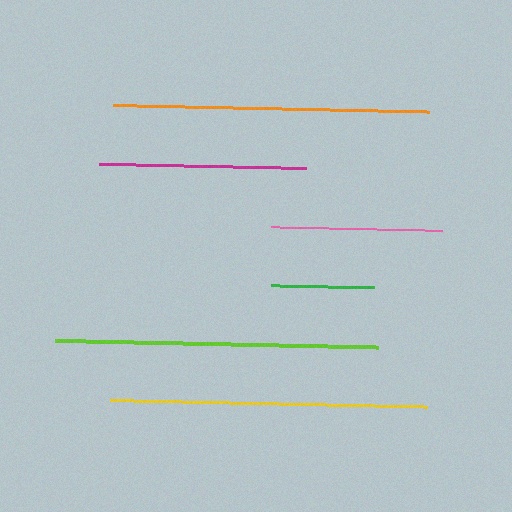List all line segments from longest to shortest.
From longest to shortest: lime, yellow, orange, magenta, pink, green.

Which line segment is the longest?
The lime line is the longest at approximately 323 pixels.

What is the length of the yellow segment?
The yellow segment is approximately 318 pixels long.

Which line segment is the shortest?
The green line is the shortest at approximately 102 pixels.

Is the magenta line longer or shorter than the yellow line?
The yellow line is longer than the magenta line.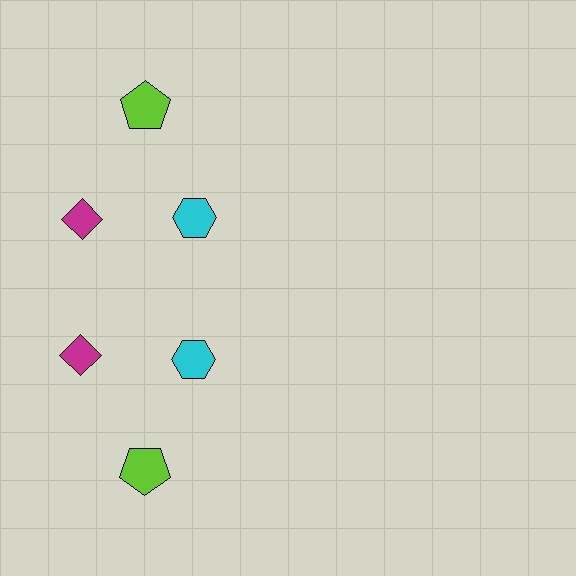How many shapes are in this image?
There are 6 shapes in this image.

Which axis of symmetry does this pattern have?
The pattern has a horizontal axis of symmetry running through the center of the image.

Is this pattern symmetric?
Yes, this pattern has bilateral (reflection) symmetry.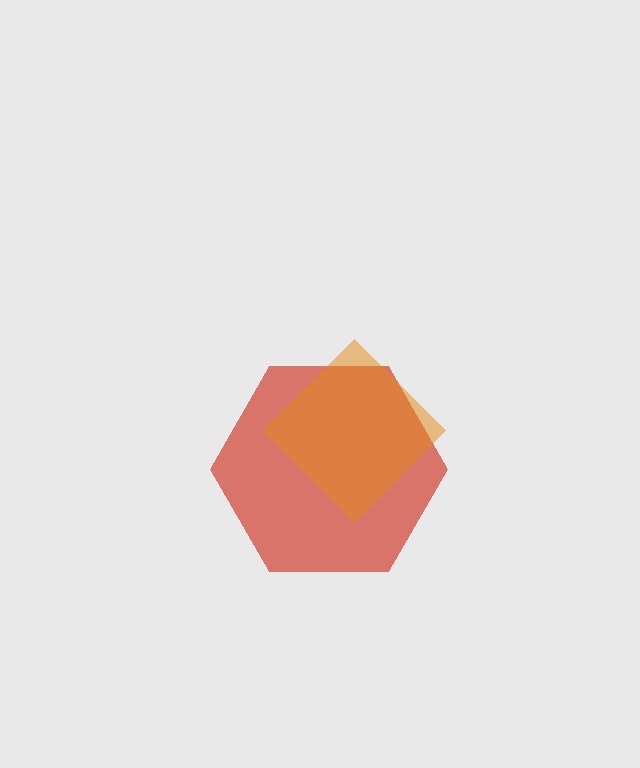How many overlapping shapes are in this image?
There are 2 overlapping shapes in the image.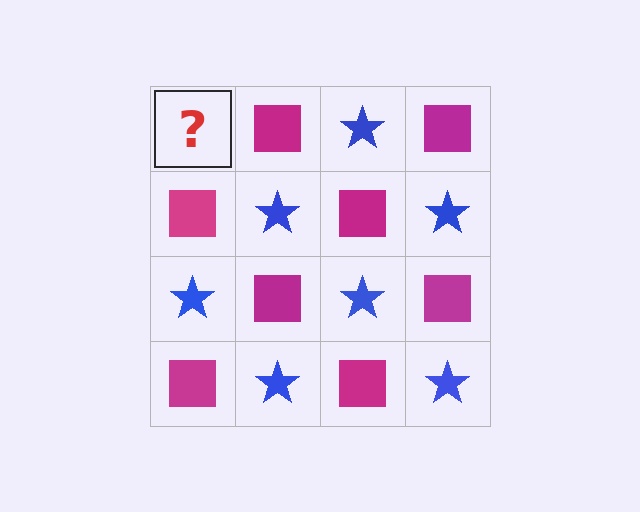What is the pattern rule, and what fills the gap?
The rule is that it alternates blue star and magenta square in a checkerboard pattern. The gap should be filled with a blue star.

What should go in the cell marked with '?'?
The missing cell should contain a blue star.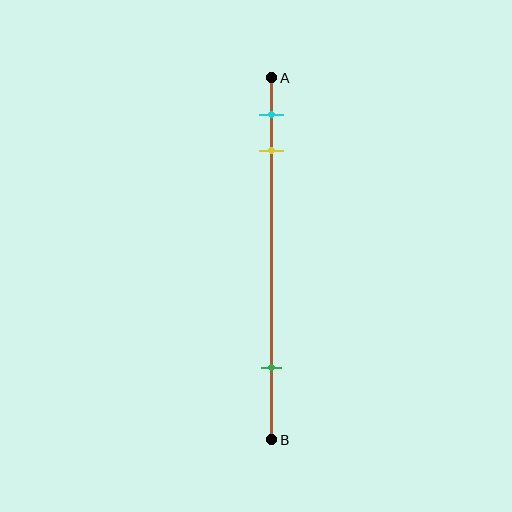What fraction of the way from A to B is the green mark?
The green mark is approximately 80% (0.8) of the way from A to B.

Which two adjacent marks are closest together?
The cyan and yellow marks are the closest adjacent pair.